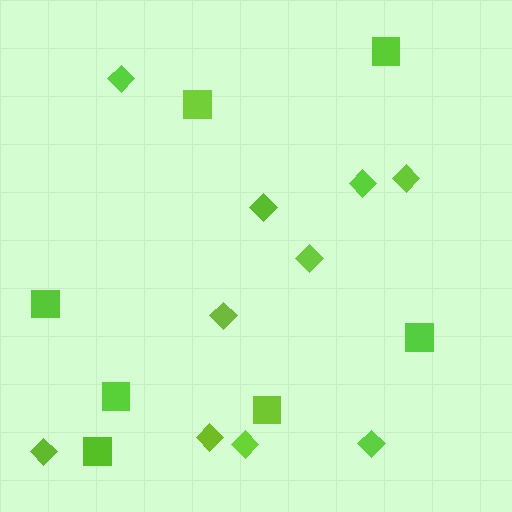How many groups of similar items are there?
There are 2 groups: one group of squares (7) and one group of diamonds (10).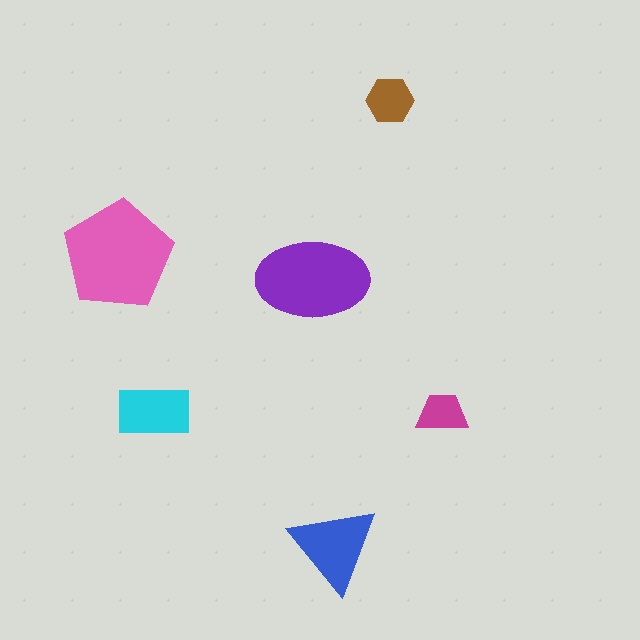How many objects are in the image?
There are 6 objects in the image.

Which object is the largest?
The pink pentagon.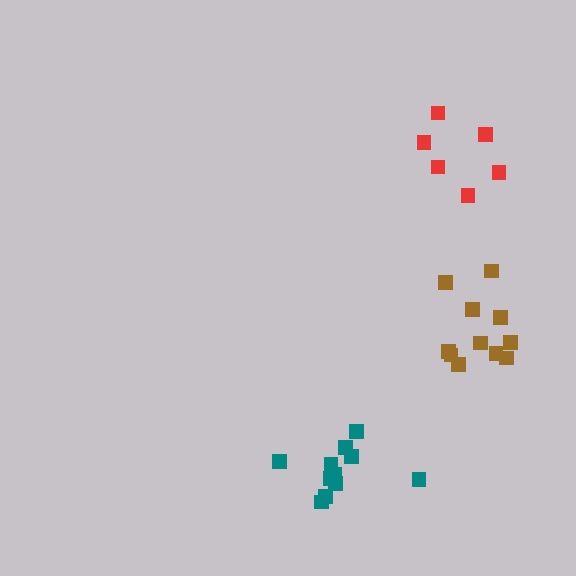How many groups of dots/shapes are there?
There are 3 groups.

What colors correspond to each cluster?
The clusters are colored: brown, teal, red.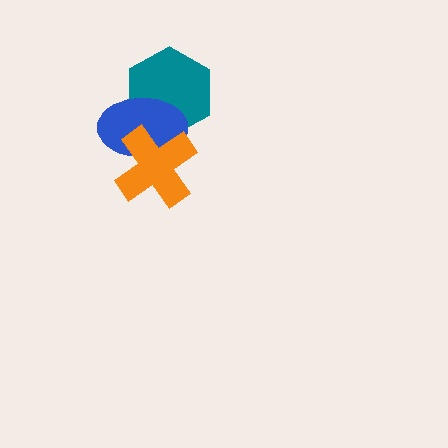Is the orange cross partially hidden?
No, no other shape covers it.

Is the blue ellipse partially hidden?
Yes, it is partially covered by another shape.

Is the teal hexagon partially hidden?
Yes, it is partially covered by another shape.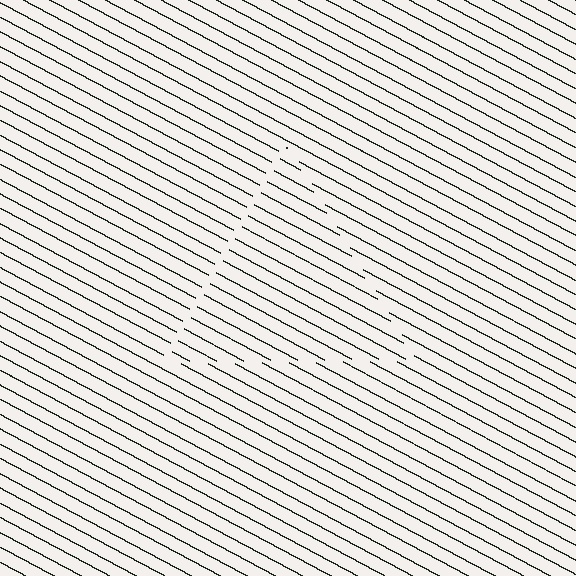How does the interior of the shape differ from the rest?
The interior of the shape contains the same grating, shifted by half a period — the contour is defined by the phase discontinuity where line-ends from the inner and outer gratings abut.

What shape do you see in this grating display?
An illusory triangle. The interior of the shape contains the same grating, shifted by half a period — the contour is defined by the phase discontinuity where line-ends from the inner and outer gratings abut.